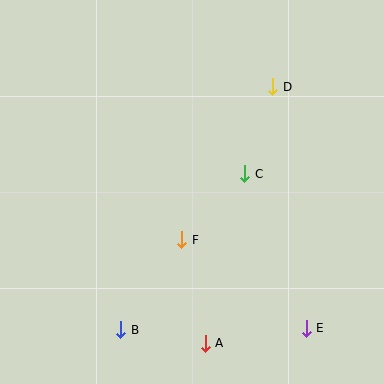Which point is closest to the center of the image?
Point F at (182, 240) is closest to the center.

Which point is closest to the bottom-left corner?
Point B is closest to the bottom-left corner.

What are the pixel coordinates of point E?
Point E is at (306, 328).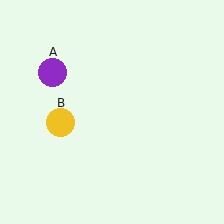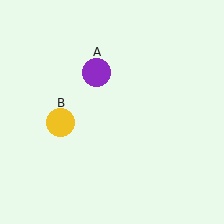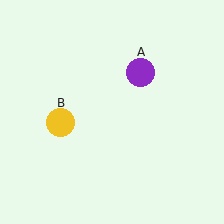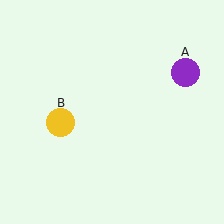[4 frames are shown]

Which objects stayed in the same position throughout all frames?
Yellow circle (object B) remained stationary.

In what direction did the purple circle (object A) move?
The purple circle (object A) moved right.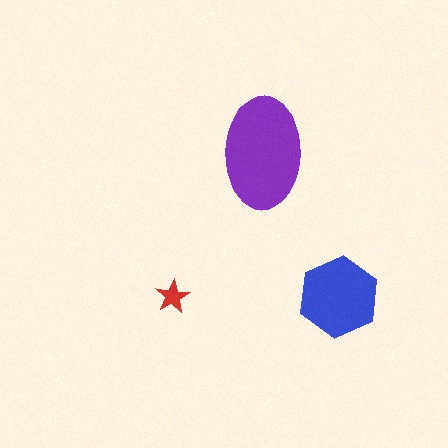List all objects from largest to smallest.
The purple ellipse, the blue hexagon, the red star.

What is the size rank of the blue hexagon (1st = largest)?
2nd.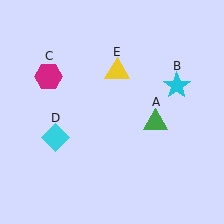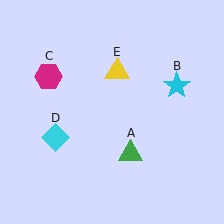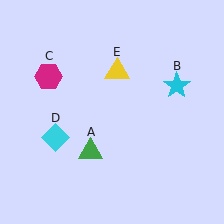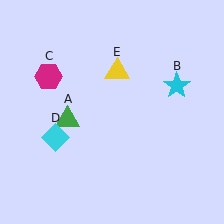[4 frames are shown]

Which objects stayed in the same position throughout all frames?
Cyan star (object B) and magenta hexagon (object C) and cyan diamond (object D) and yellow triangle (object E) remained stationary.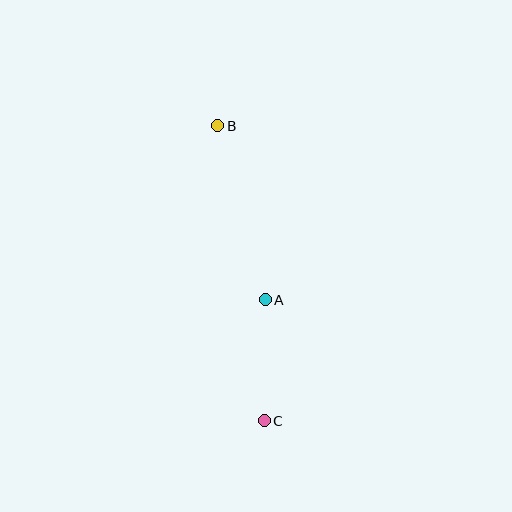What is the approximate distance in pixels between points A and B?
The distance between A and B is approximately 180 pixels.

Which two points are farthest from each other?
Points B and C are farthest from each other.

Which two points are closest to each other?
Points A and C are closest to each other.